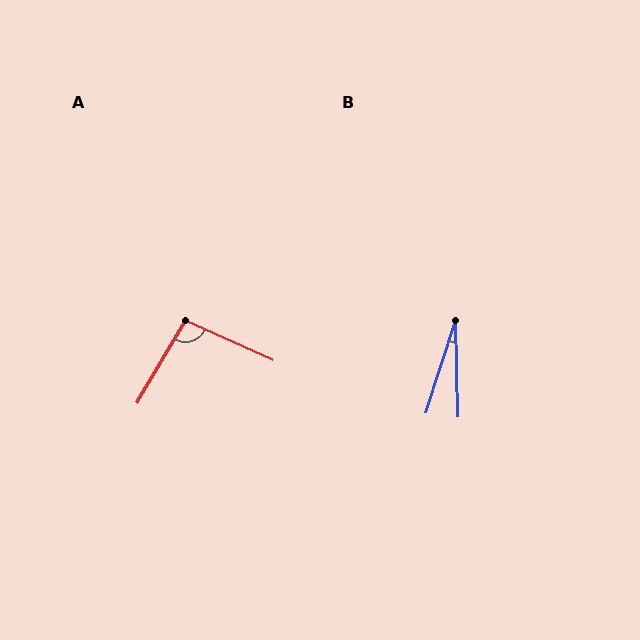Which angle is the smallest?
B, at approximately 19 degrees.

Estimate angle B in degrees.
Approximately 19 degrees.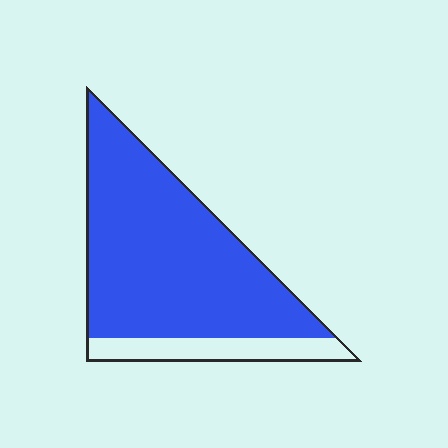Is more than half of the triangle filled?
Yes.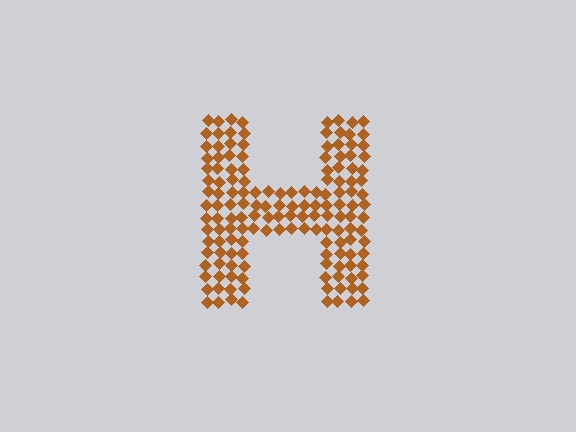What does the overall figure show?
The overall figure shows the letter H.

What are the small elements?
The small elements are diamonds.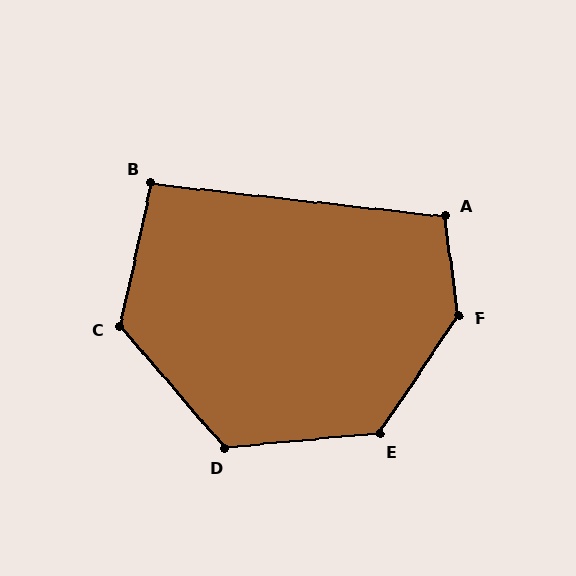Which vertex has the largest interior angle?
F, at approximately 139 degrees.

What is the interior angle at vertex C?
Approximately 127 degrees (obtuse).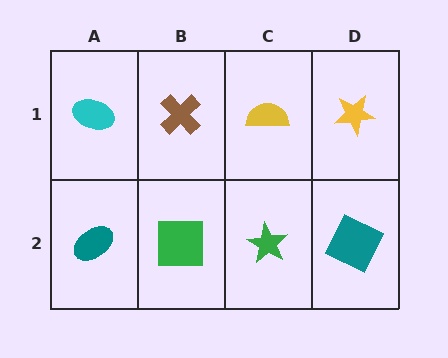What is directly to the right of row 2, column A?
A green square.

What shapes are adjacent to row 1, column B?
A green square (row 2, column B), a cyan ellipse (row 1, column A), a yellow semicircle (row 1, column C).